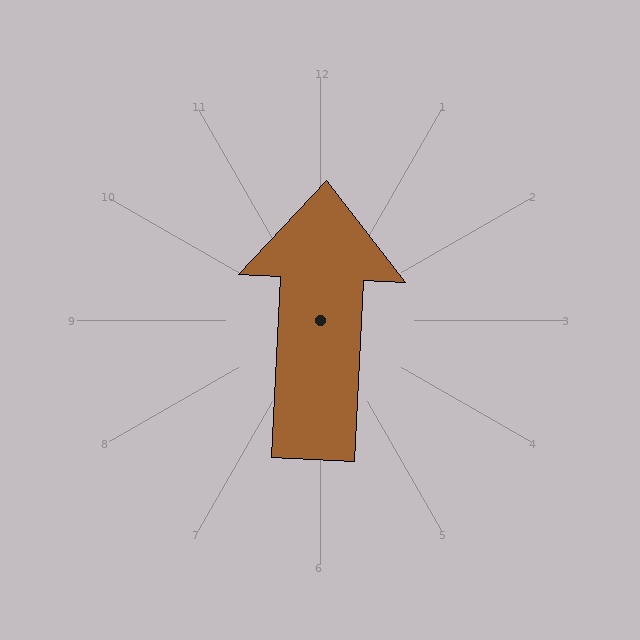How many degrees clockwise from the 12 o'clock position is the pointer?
Approximately 3 degrees.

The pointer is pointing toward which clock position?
Roughly 12 o'clock.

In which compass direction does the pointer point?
North.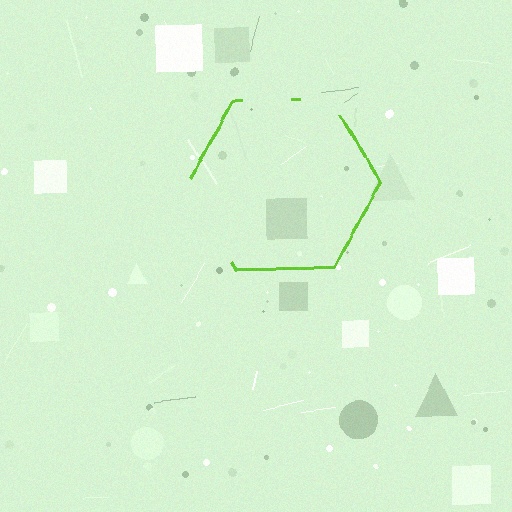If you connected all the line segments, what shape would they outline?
They would outline a hexagon.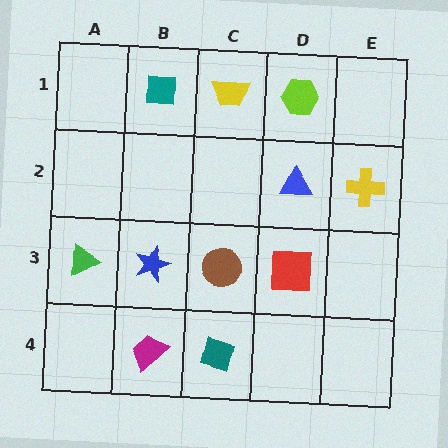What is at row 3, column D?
A red square.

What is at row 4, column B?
A magenta trapezoid.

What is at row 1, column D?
A lime hexagon.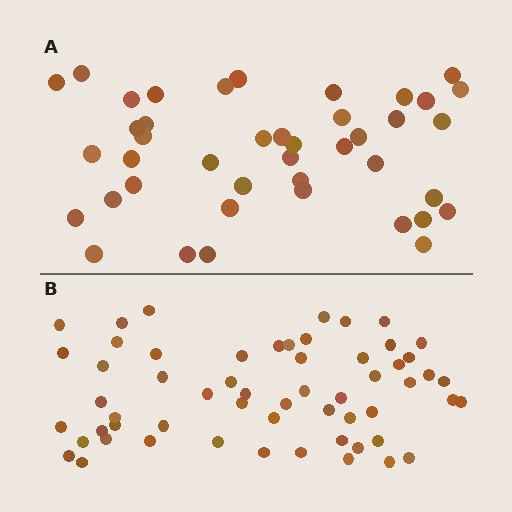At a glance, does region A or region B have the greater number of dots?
Region B (the bottom region) has more dots.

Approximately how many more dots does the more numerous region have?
Region B has approximately 15 more dots than region A.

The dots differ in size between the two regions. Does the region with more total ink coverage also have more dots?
No. Region A has more total ink coverage because its dots are larger, but region B actually contains more individual dots. Total area can be misleading — the number of items is what matters here.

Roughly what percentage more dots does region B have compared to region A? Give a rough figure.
About 40% more.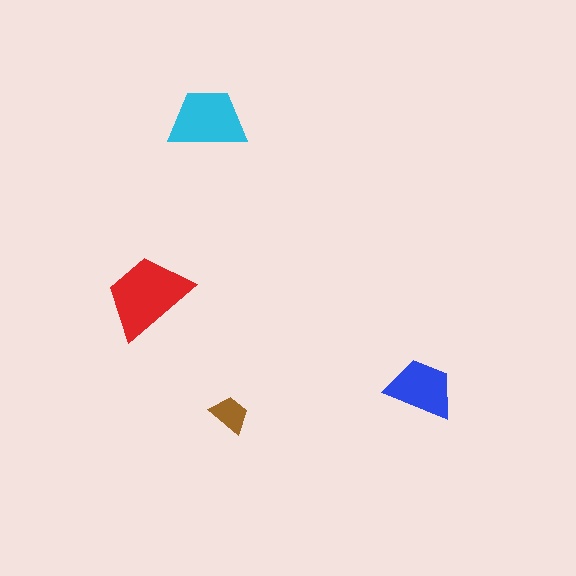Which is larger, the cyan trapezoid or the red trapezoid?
The red one.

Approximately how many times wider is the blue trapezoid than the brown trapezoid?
About 2 times wider.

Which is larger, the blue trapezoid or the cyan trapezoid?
The cyan one.